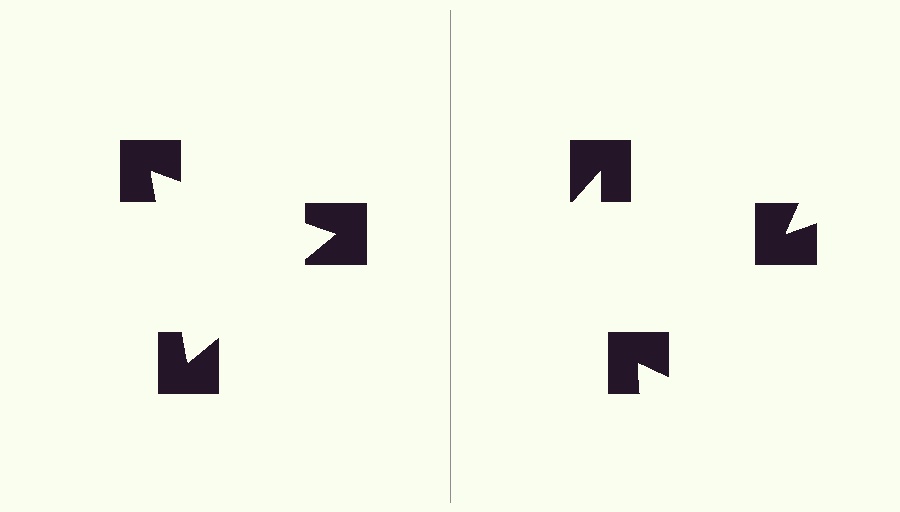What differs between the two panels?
The notched squares are positioned identically on both sides; only the wedge orientations differ. On the left they align to a triangle; on the right they are misaligned.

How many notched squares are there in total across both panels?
6 — 3 on each side.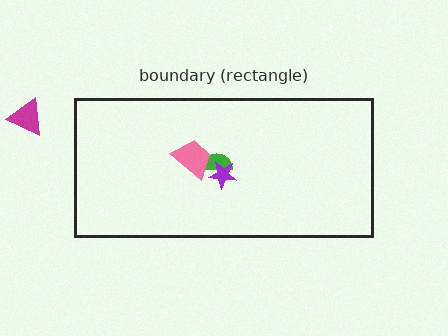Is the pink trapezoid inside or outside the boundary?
Inside.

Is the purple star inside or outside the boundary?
Inside.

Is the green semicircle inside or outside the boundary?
Inside.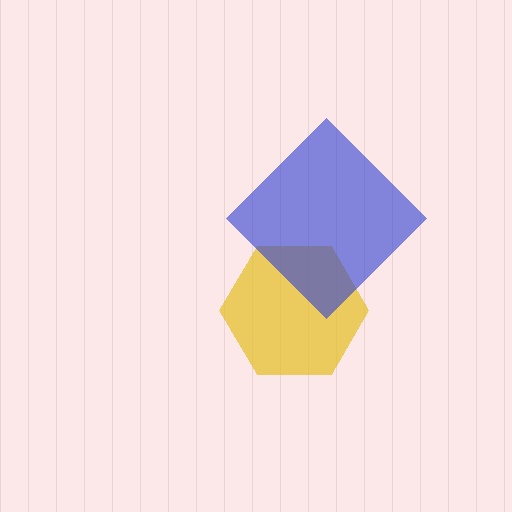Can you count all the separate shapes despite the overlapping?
Yes, there are 2 separate shapes.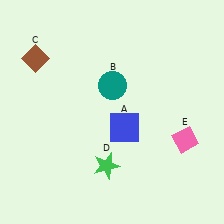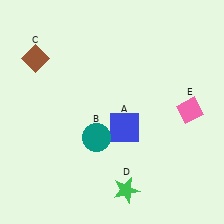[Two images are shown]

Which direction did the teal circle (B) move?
The teal circle (B) moved down.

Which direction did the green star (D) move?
The green star (D) moved down.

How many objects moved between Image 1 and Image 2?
3 objects moved between the two images.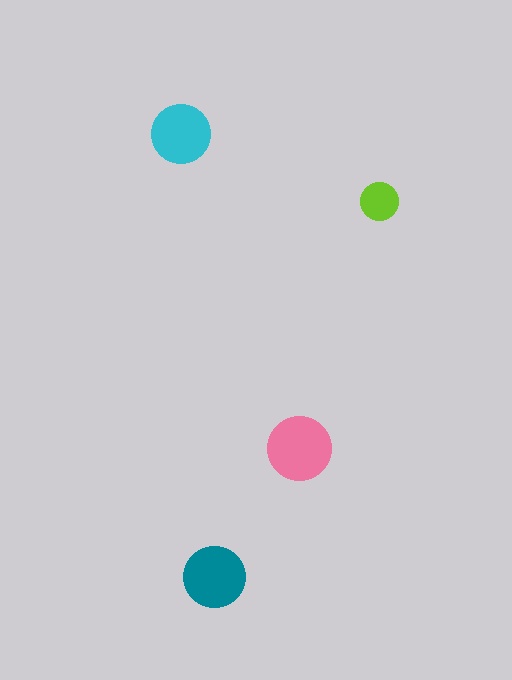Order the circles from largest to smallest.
the pink one, the teal one, the cyan one, the lime one.